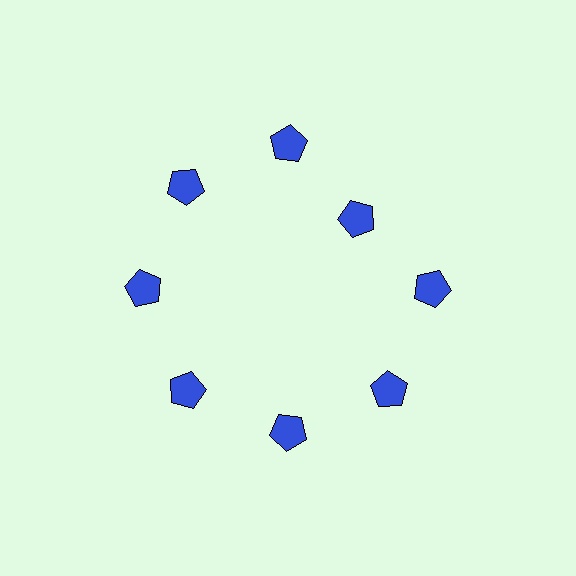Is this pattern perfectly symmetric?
No. The 8 blue pentagons are arranged in a ring, but one element near the 2 o'clock position is pulled inward toward the center, breaking the 8-fold rotational symmetry.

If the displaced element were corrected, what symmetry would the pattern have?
It would have 8-fold rotational symmetry — the pattern would map onto itself every 45 degrees.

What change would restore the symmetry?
The symmetry would be restored by moving it outward, back onto the ring so that all 8 pentagons sit at equal angles and equal distance from the center.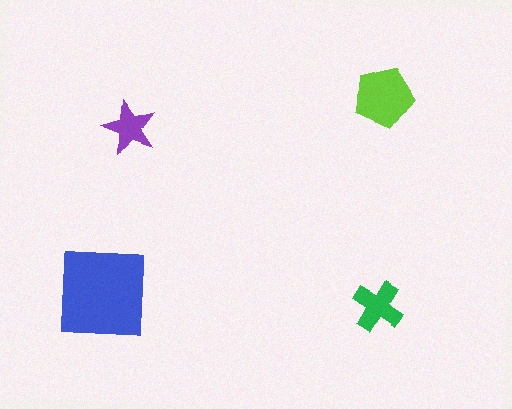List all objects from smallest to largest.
The purple star, the green cross, the lime pentagon, the blue square.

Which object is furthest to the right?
The green cross is rightmost.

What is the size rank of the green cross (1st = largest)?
3rd.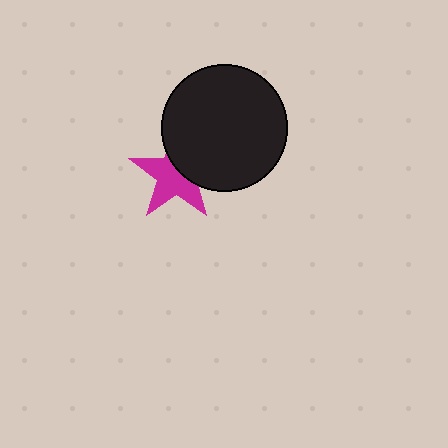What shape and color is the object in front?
The object in front is a black circle.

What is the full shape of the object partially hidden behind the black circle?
The partially hidden object is a magenta star.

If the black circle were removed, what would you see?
You would see the complete magenta star.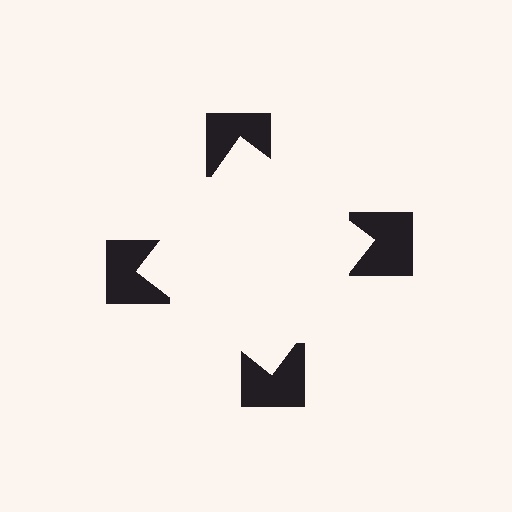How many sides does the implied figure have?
4 sides.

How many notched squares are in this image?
There are 4 — one at each vertex of the illusory square.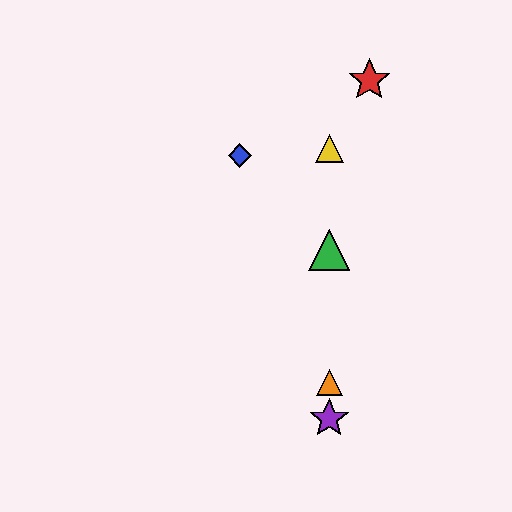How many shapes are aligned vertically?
4 shapes (the green triangle, the yellow triangle, the purple star, the orange triangle) are aligned vertically.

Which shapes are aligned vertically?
The green triangle, the yellow triangle, the purple star, the orange triangle are aligned vertically.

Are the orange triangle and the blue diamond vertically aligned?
No, the orange triangle is at x≈329 and the blue diamond is at x≈240.